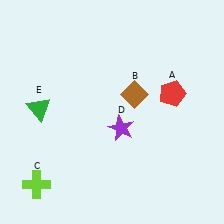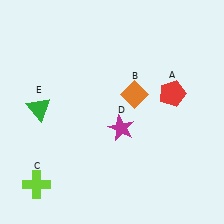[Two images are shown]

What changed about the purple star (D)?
In Image 1, D is purple. In Image 2, it changed to magenta.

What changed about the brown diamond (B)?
In Image 1, B is brown. In Image 2, it changed to orange.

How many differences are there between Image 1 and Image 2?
There are 2 differences between the two images.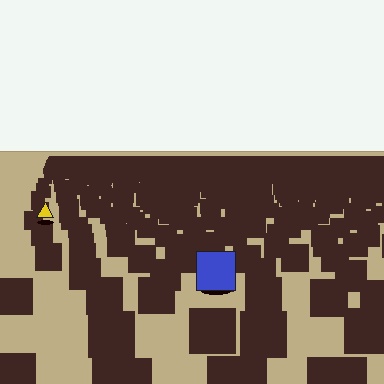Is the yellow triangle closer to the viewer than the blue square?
No. The blue square is closer — you can tell from the texture gradient: the ground texture is coarser near it.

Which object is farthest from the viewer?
The yellow triangle is farthest from the viewer. It appears smaller and the ground texture around it is denser.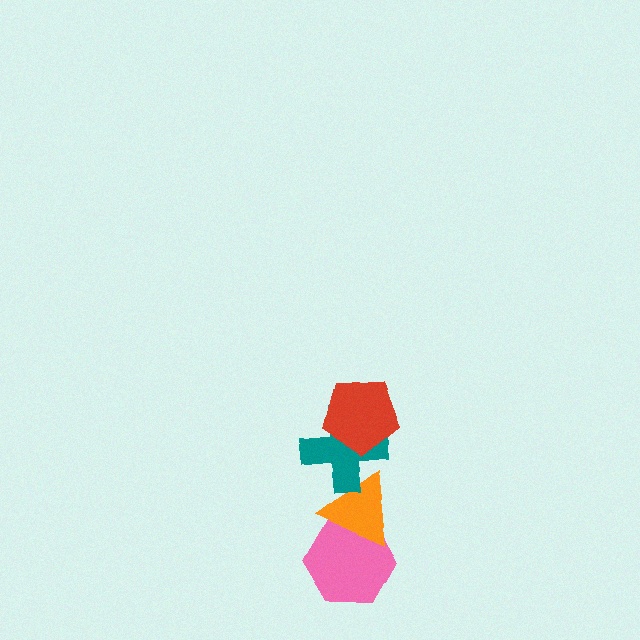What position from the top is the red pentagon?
The red pentagon is 1st from the top.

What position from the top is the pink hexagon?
The pink hexagon is 4th from the top.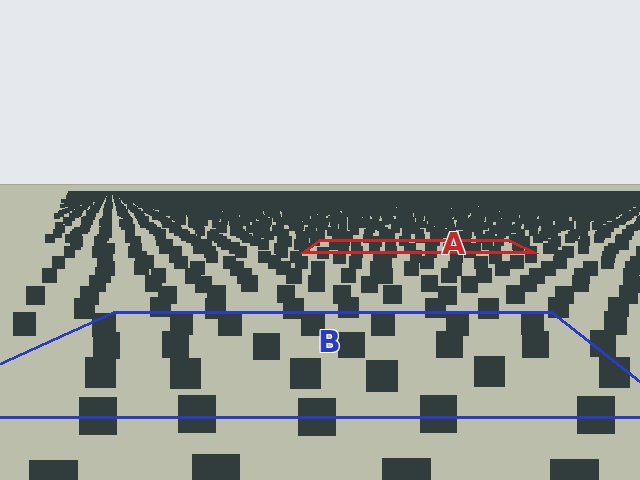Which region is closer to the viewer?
Region B is closer. The texture elements there are larger and more spread out.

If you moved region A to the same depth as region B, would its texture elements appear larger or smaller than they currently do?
They would appear larger. At a closer depth, the same texture elements are projected at a bigger on-screen size.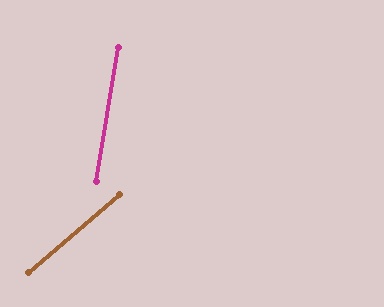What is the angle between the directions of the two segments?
Approximately 40 degrees.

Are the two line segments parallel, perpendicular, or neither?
Neither parallel nor perpendicular — they differ by about 40°.